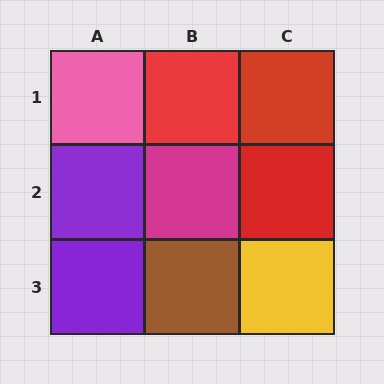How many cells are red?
3 cells are red.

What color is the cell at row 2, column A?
Purple.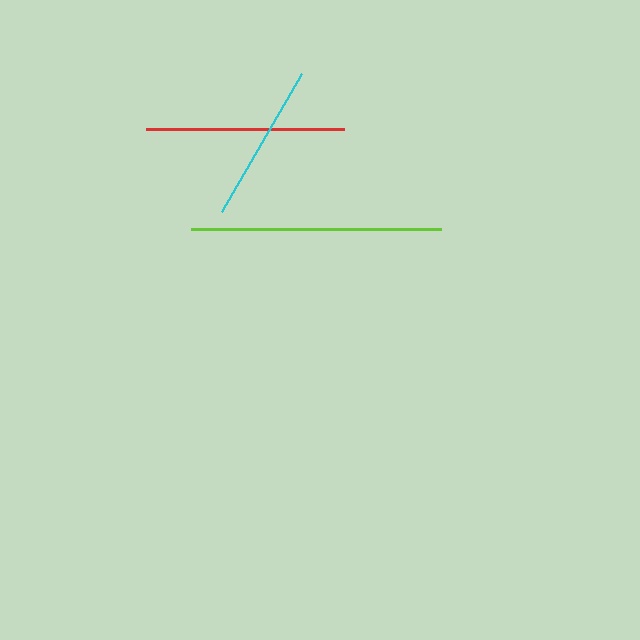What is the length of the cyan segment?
The cyan segment is approximately 159 pixels long.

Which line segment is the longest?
The lime line is the longest at approximately 250 pixels.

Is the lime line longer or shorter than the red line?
The lime line is longer than the red line.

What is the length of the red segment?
The red segment is approximately 199 pixels long.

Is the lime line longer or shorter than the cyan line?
The lime line is longer than the cyan line.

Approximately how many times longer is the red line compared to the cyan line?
The red line is approximately 1.2 times the length of the cyan line.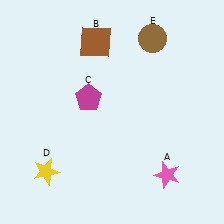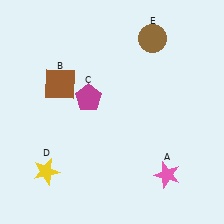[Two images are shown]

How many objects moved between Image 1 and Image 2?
1 object moved between the two images.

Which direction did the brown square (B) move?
The brown square (B) moved down.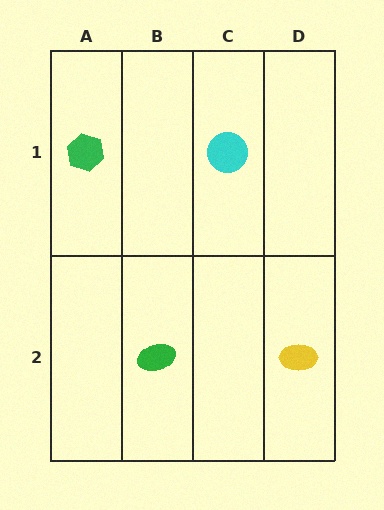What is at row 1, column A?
A green hexagon.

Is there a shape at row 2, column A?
No, that cell is empty.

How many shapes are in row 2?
2 shapes.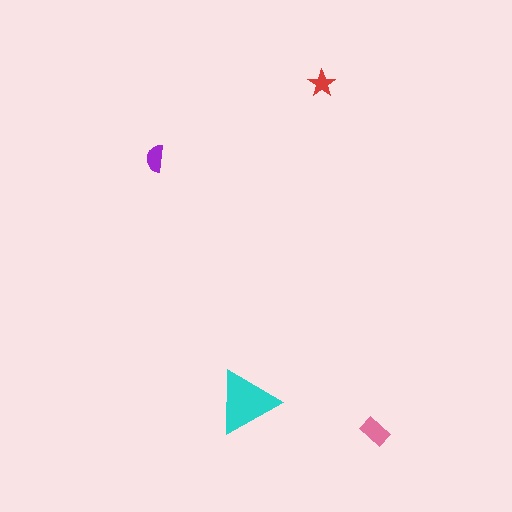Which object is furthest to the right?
The pink rectangle is rightmost.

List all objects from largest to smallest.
The cyan triangle, the pink rectangle, the purple semicircle, the red star.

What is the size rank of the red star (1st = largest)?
4th.